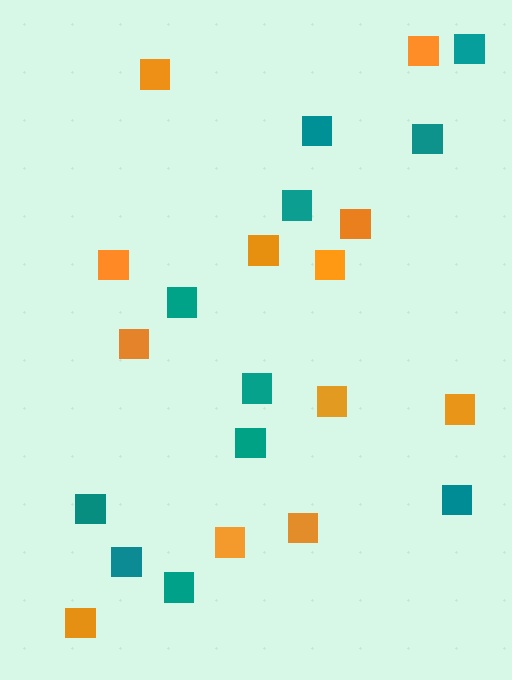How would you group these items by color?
There are 2 groups: one group of teal squares (11) and one group of orange squares (12).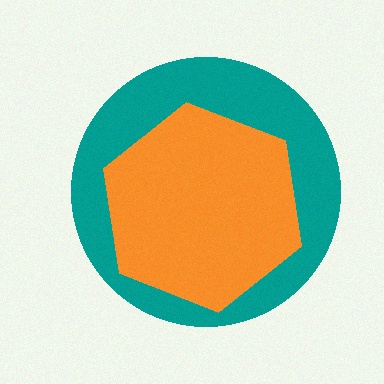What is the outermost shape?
The teal circle.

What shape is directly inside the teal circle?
The orange hexagon.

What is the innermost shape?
The orange hexagon.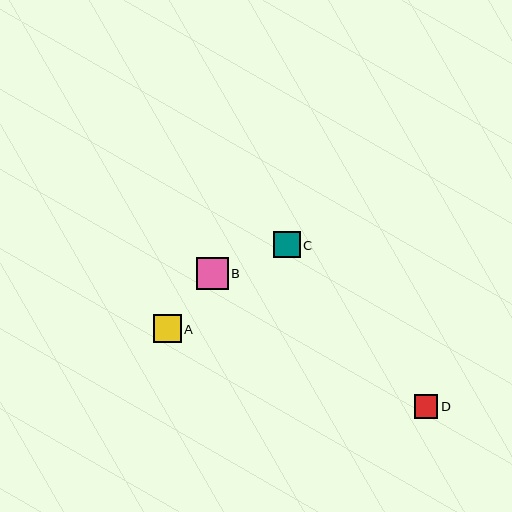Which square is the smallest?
Square D is the smallest with a size of approximately 24 pixels.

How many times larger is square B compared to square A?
Square B is approximately 1.2 times the size of square A.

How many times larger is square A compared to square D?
Square A is approximately 1.2 times the size of square D.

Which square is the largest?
Square B is the largest with a size of approximately 32 pixels.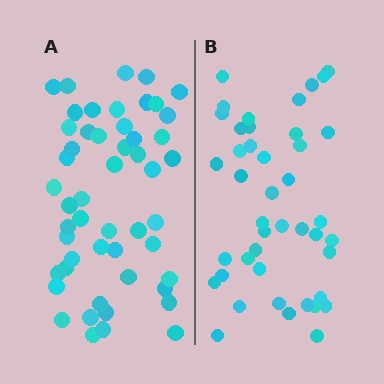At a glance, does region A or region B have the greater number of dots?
Region A (the left region) has more dots.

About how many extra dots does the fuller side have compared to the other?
Region A has roughly 8 or so more dots than region B.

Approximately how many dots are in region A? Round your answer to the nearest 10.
About 50 dots. (The exact count is 51, which rounds to 50.)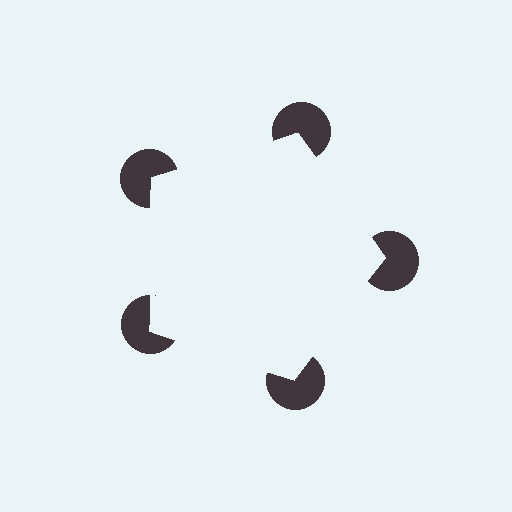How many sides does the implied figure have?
5 sides.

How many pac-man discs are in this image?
There are 5 — one at each vertex of the illusory pentagon.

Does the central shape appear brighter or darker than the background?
It typically appears slightly brighter than the background, even though no actual brightness change is drawn.